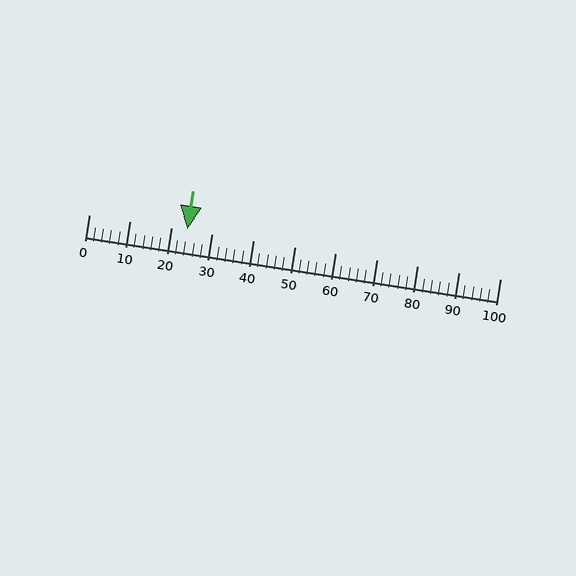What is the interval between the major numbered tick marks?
The major tick marks are spaced 10 units apart.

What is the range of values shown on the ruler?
The ruler shows values from 0 to 100.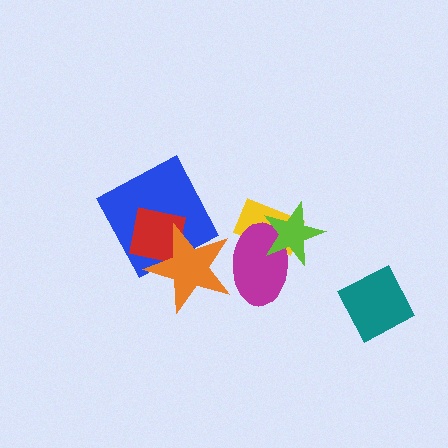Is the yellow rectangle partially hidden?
Yes, it is partially covered by another shape.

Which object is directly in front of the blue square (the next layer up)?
The red square is directly in front of the blue square.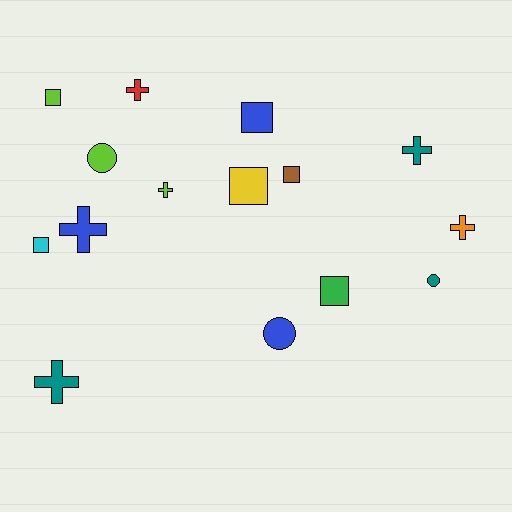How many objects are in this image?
There are 15 objects.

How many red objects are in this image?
There is 1 red object.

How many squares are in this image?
There are 6 squares.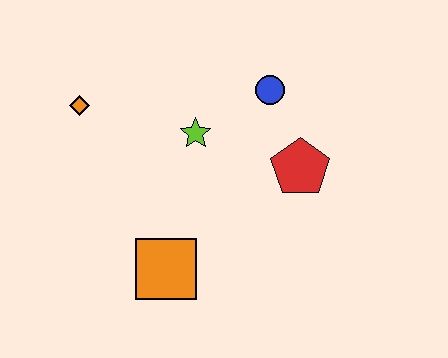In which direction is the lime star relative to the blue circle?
The lime star is to the left of the blue circle.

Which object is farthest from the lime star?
The orange square is farthest from the lime star.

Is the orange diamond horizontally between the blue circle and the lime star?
No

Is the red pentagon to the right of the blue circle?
Yes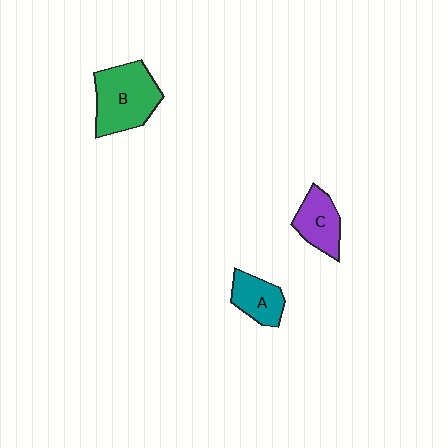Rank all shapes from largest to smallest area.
From largest to smallest: B (green), C (purple), A (teal).